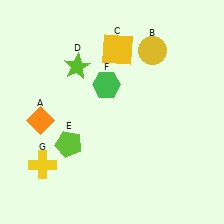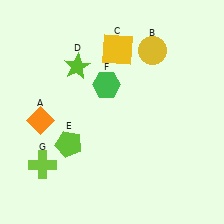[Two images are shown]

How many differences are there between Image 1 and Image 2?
There is 1 difference between the two images.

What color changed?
The cross (G) changed from yellow in Image 1 to lime in Image 2.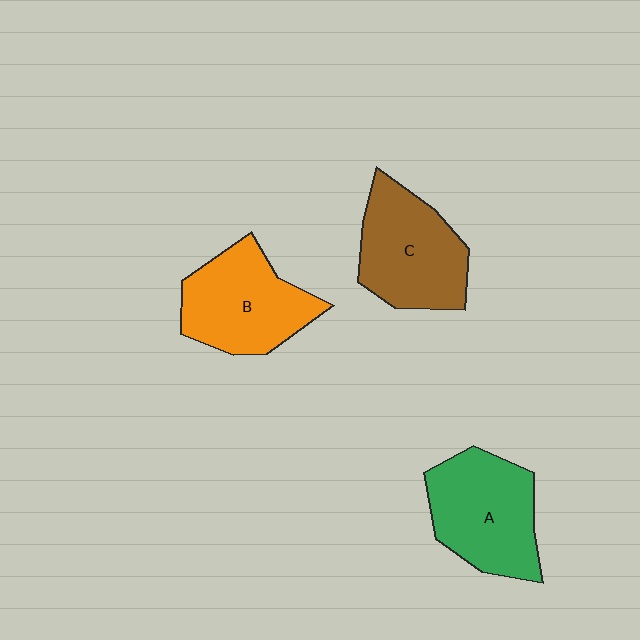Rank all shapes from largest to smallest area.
From largest to smallest: A (green), C (brown), B (orange).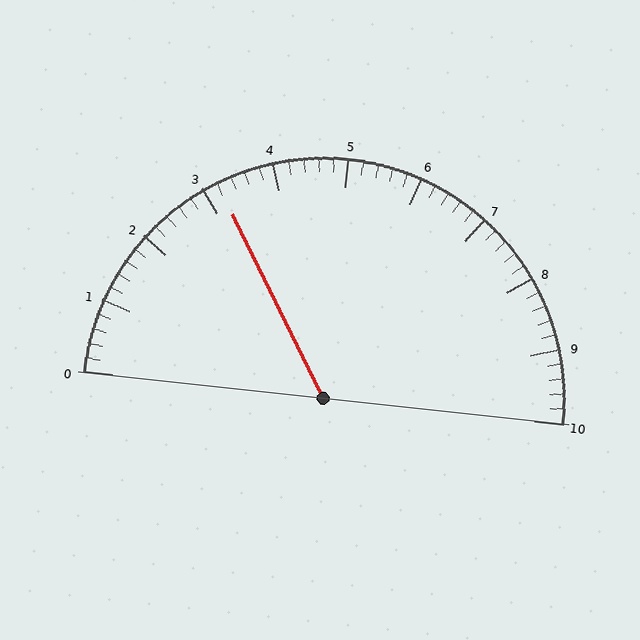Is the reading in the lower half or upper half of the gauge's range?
The reading is in the lower half of the range (0 to 10).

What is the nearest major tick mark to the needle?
The nearest major tick mark is 3.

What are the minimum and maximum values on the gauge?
The gauge ranges from 0 to 10.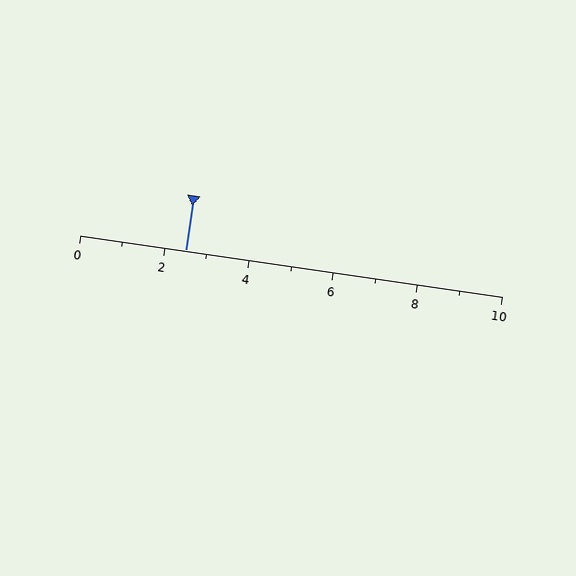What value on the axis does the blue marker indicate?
The marker indicates approximately 2.5.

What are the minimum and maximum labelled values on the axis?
The axis runs from 0 to 10.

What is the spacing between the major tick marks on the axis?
The major ticks are spaced 2 apart.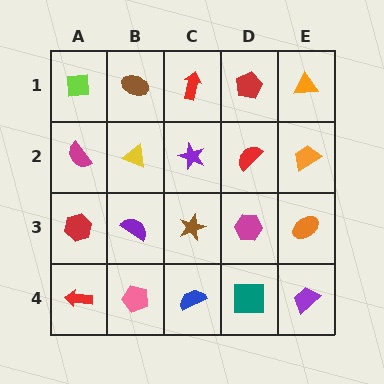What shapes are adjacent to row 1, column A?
A magenta semicircle (row 2, column A), a brown ellipse (row 1, column B).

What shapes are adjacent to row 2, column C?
A red arrow (row 1, column C), a brown star (row 3, column C), a yellow triangle (row 2, column B), a red semicircle (row 2, column D).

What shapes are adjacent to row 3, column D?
A red semicircle (row 2, column D), a teal square (row 4, column D), a brown star (row 3, column C), an orange ellipse (row 3, column E).